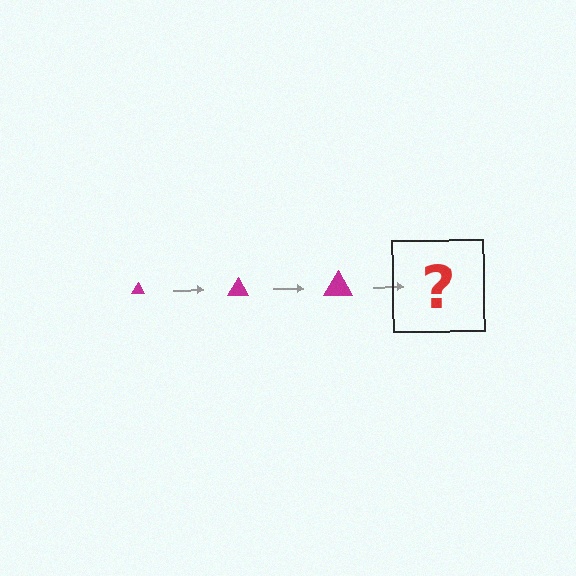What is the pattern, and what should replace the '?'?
The pattern is that the triangle gets progressively larger each step. The '?' should be a magenta triangle, larger than the previous one.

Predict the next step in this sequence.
The next step is a magenta triangle, larger than the previous one.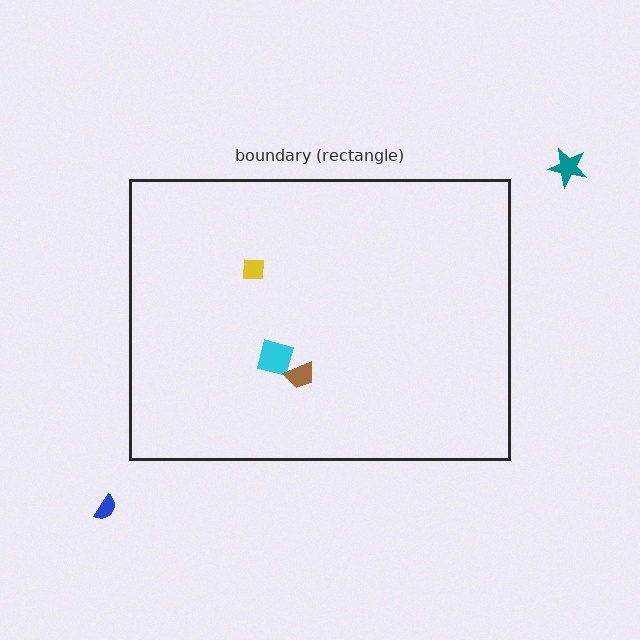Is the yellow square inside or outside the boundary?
Inside.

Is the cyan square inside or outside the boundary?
Inside.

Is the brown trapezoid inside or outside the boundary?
Inside.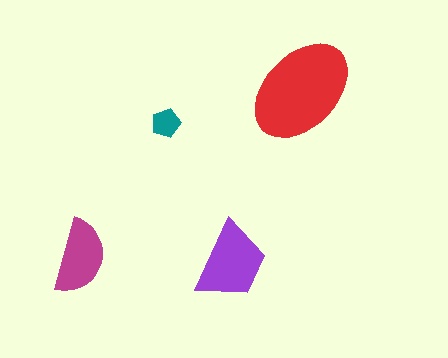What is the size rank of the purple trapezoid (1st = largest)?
2nd.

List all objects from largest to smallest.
The red ellipse, the purple trapezoid, the magenta semicircle, the teal pentagon.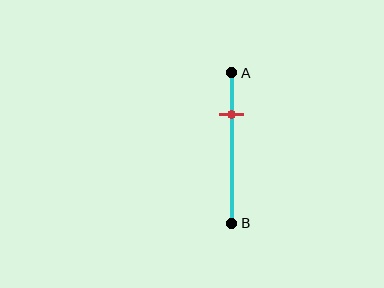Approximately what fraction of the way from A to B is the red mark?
The red mark is approximately 30% of the way from A to B.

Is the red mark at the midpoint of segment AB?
No, the mark is at about 30% from A, not at the 50% midpoint.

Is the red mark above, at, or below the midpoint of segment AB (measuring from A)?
The red mark is above the midpoint of segment AB.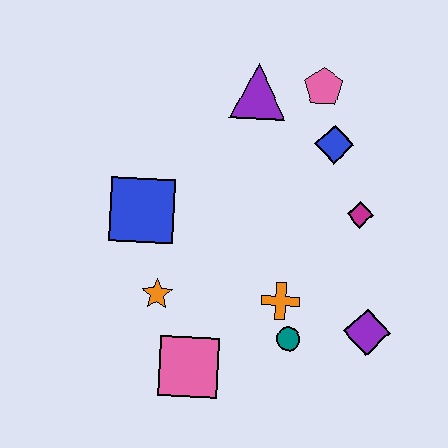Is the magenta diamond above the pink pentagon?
No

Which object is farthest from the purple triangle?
The pink square is farthest from the purple triangle.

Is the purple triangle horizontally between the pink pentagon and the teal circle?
No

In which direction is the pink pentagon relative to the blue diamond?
The pink pentagon is above the blue diamond.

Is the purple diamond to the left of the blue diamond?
No